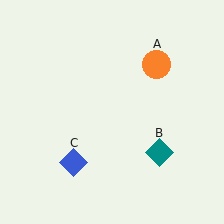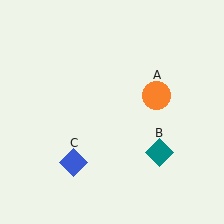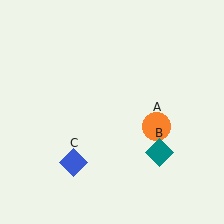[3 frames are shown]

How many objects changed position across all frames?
1 object changed position: orange circle (object A).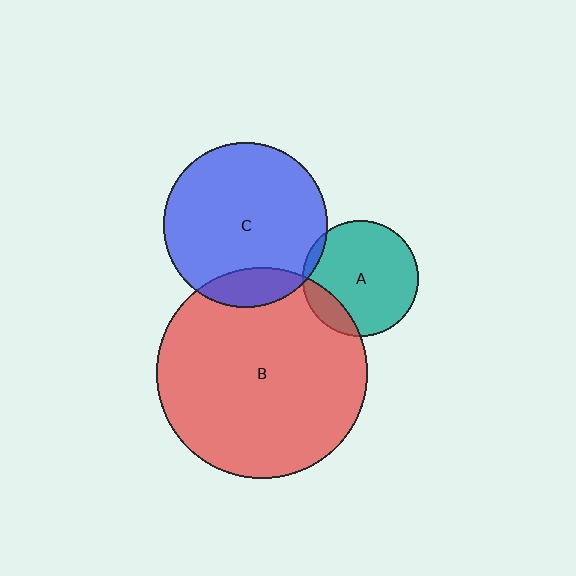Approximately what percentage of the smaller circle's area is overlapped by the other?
Approximately 5%.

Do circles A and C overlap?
Yes.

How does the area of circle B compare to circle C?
Approximately 1.6 times.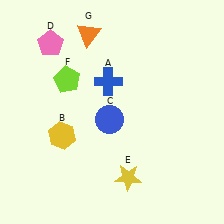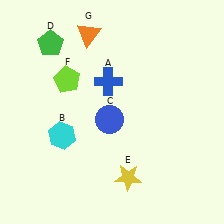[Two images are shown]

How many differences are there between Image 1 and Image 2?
There are 2 differences between the two images.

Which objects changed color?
B changed from yellow to cyan. D changed from pink to green.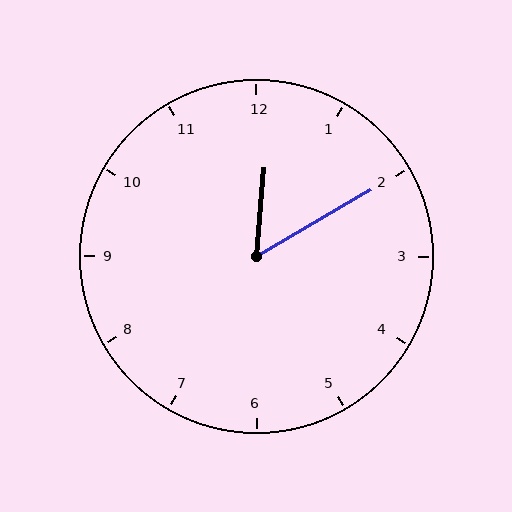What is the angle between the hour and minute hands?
Approximately 55 degrees.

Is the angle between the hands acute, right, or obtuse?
It is acute.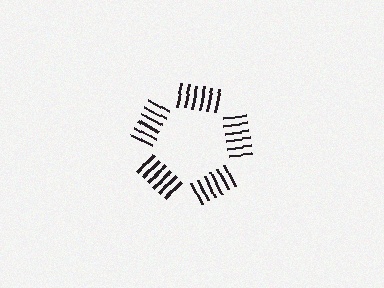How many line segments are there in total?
30 — 6 along each of the 5 edges.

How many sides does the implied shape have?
5 sides — the line-ends trace a pentagon.